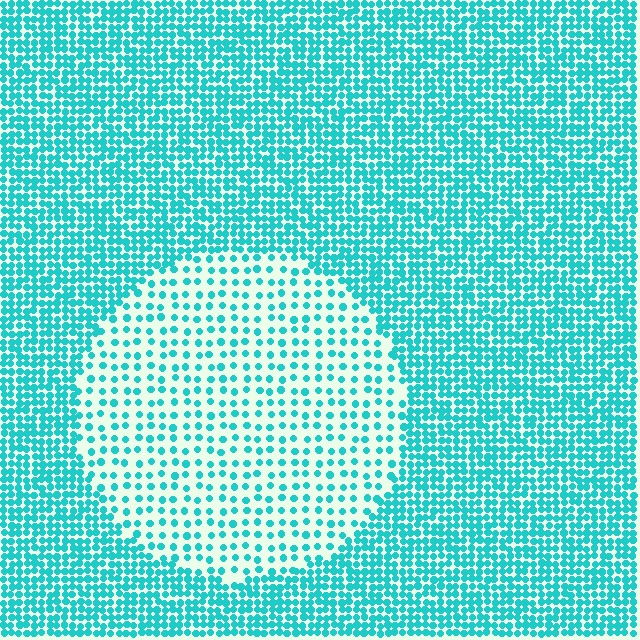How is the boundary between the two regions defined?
The boundary is defined by a change in element density (approximately 2.5x ratio). All elements are the same color, size, and shape.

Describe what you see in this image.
The image contains small cyan elements arranged at two different densities. A circle-shaped region is visible where the elements are less densely packed than the surrounding area.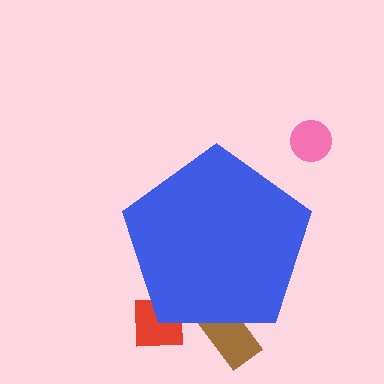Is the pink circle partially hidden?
No, the pink circle is fully visible.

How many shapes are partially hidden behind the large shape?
2 shapes are partially hidden.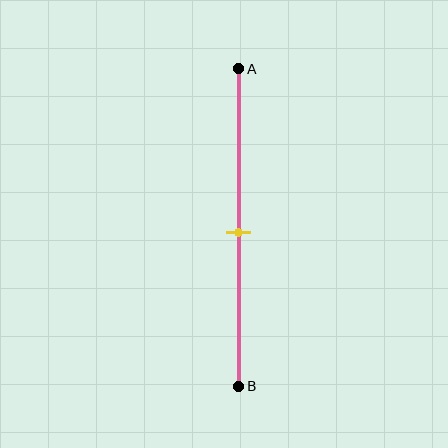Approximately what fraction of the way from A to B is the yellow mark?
The yellow mark is approximately 50% of the way from A to B.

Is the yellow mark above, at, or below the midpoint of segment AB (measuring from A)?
The yellow mark is approximately at the midpoint of segment AB.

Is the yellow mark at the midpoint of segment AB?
Yes, the mark is approximately at the midpoint.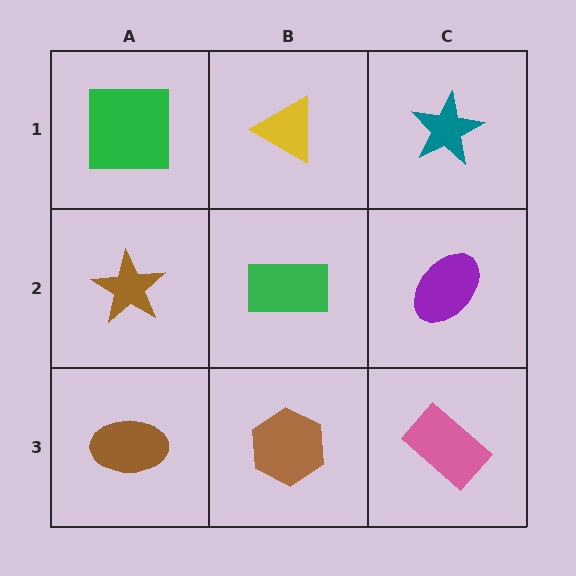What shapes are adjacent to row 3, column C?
A purple ellipse (row 2, column C), a brown hexagon (row 3, column B).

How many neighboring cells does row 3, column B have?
3.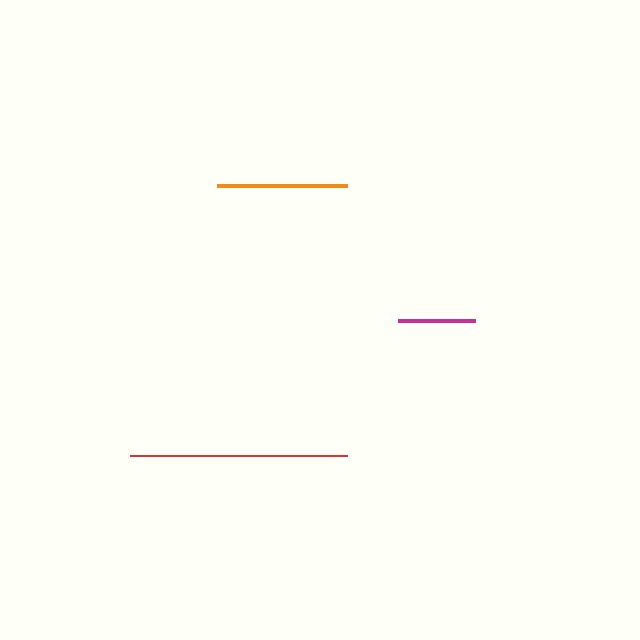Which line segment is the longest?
The red line is the longest at approximately 217 pixels.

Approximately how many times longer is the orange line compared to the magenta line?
The orange line is approximately 1.7 times the length of the magenta line.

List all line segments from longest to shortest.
From longest to shortest: red, orange, magenta.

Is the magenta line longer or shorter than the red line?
The red line is longer than the magenta line.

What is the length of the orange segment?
The orange segment is approximately 130 pixels long.